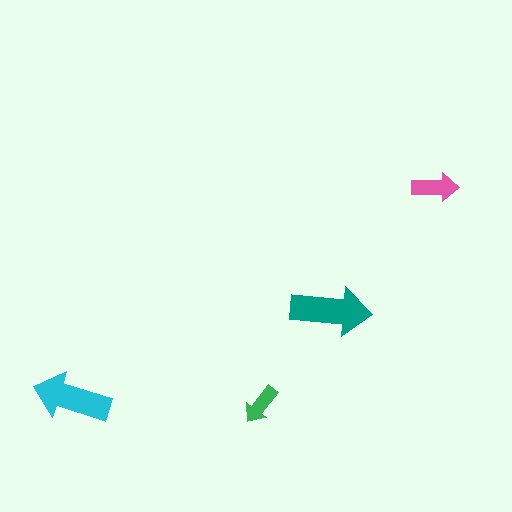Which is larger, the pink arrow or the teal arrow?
The teal one.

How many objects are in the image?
There are 4 objects in the image.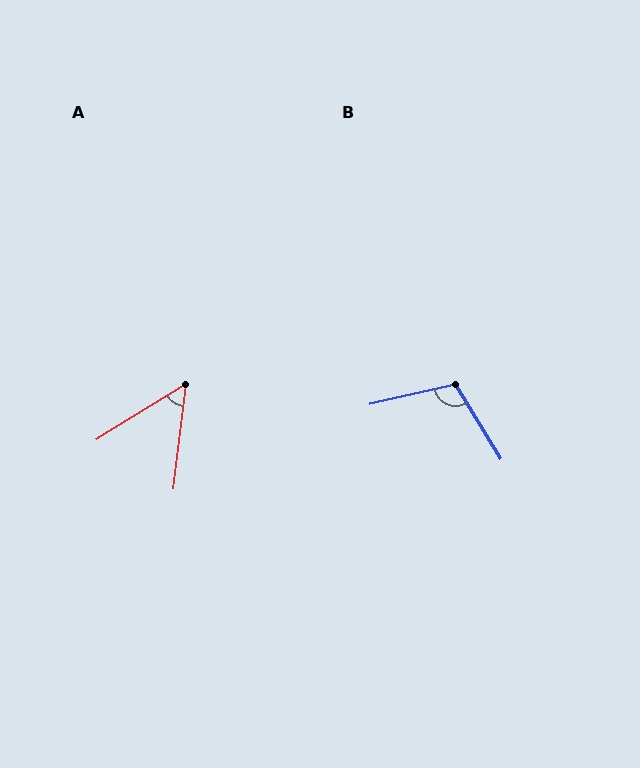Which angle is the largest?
B, at approximately 109 degrees.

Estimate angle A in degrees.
Approximately 51 degrees.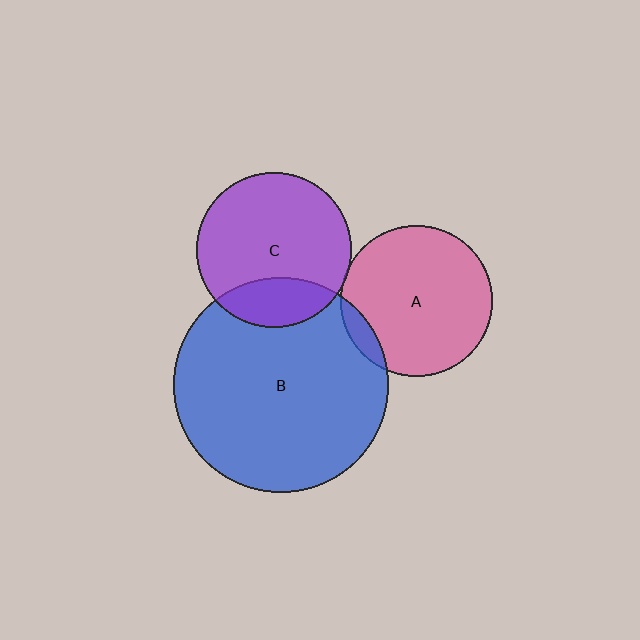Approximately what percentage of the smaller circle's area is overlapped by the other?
Approximately 5%.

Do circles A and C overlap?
Yes.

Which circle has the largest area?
Circle B (blue).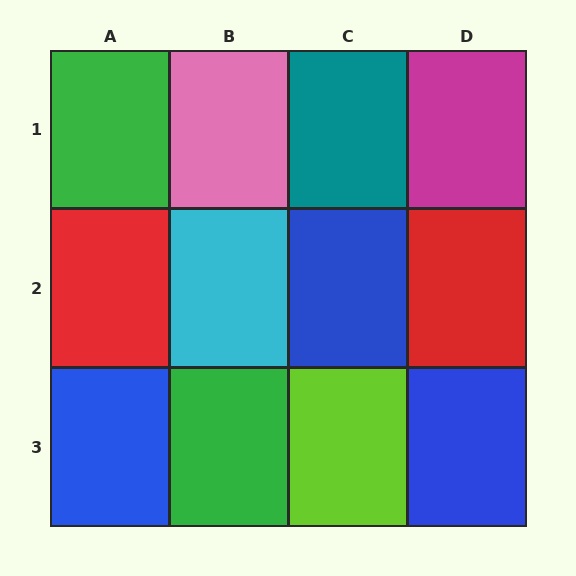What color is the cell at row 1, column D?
Magenta.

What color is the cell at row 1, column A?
Green.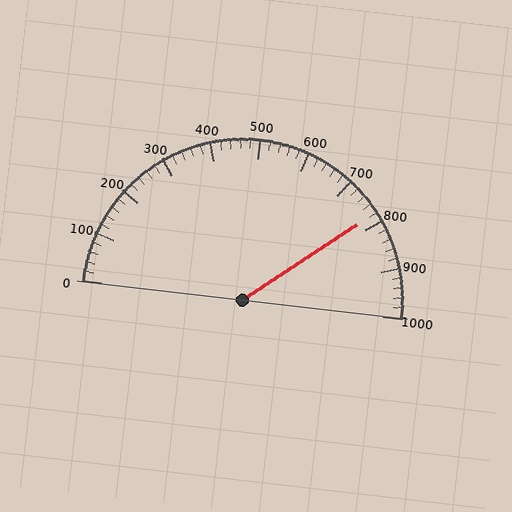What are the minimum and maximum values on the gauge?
The gauge ranges from 0 to 1000.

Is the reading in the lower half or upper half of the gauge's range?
The reading is in the upper half of the range (0 to 1000).